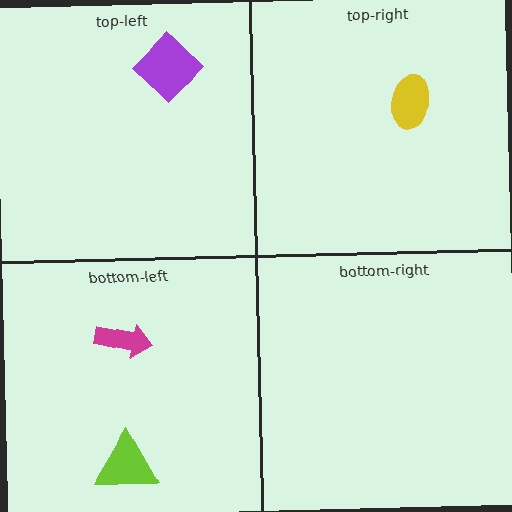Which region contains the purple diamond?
The top-left region.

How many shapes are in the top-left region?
1.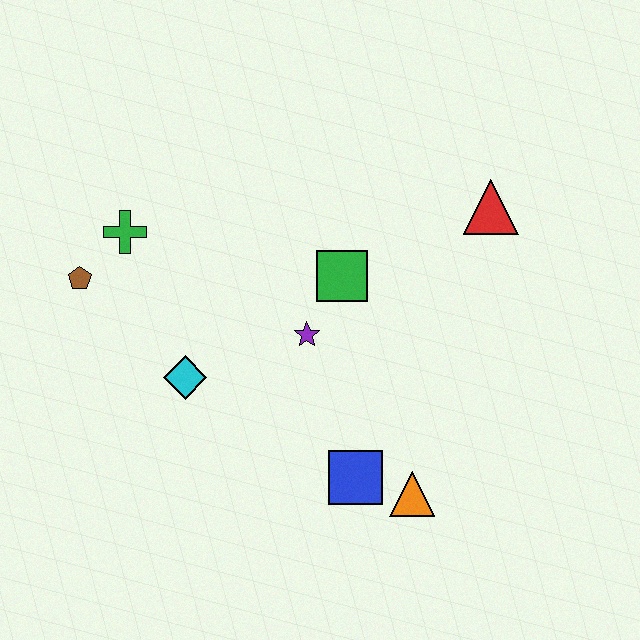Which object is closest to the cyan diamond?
The purple star is closest to the cyan diamond.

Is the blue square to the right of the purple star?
Yes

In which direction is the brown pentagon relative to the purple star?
The brown pentagon is to the left of the purple star.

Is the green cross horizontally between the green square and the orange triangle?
No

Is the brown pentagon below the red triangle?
Yes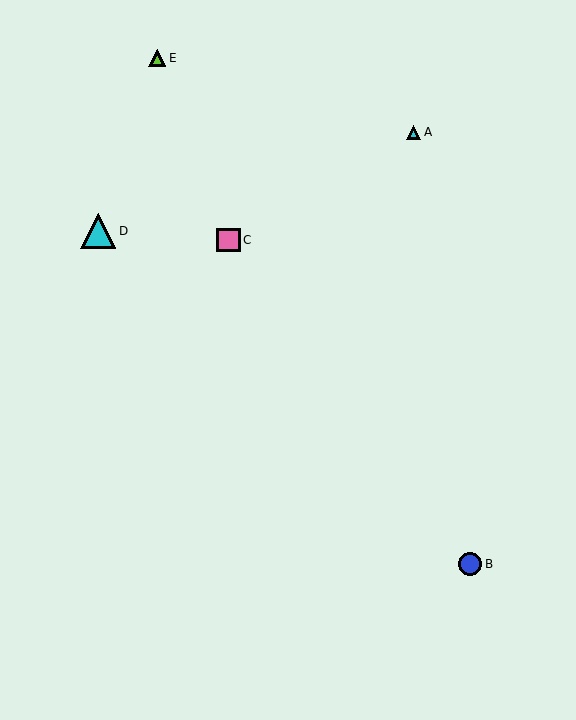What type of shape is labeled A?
Shape A is a cyan triangle.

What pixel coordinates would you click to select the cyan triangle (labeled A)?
Click at (414, 132) to select the cyan triangle A.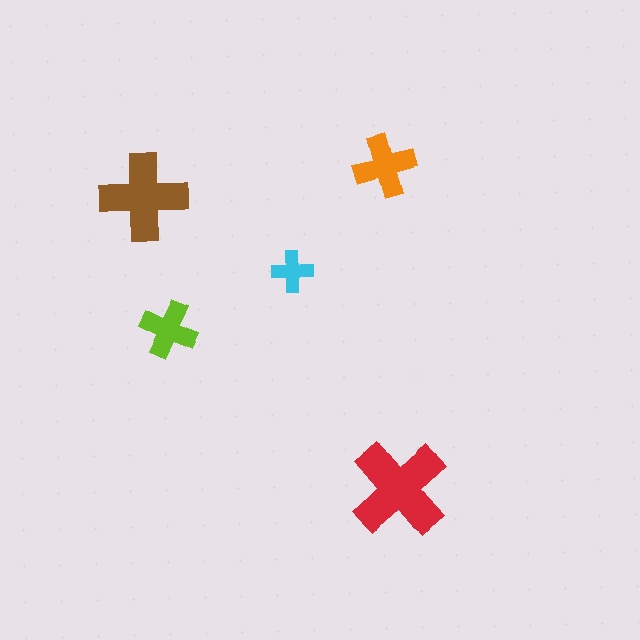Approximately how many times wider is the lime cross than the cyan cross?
About 1.5 times wider.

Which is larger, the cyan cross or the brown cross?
The brown one.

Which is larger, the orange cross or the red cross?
The red one.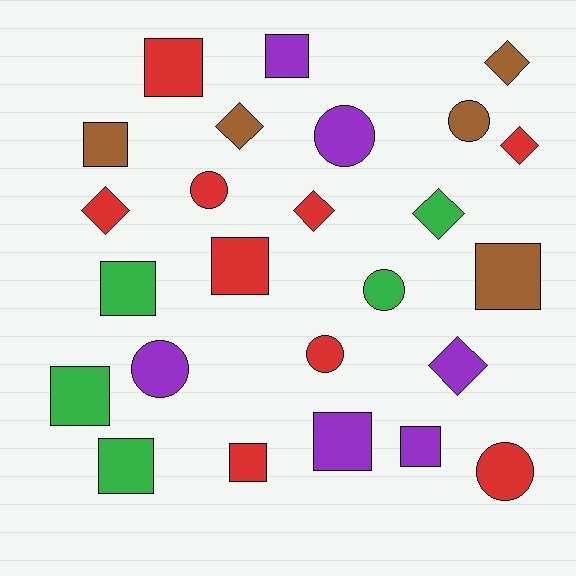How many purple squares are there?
There are 3 purple squares.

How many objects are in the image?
There are 25 objects.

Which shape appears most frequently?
Square, with 11 objects.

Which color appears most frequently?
Red, with 9 objects.